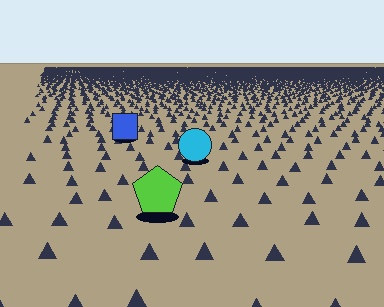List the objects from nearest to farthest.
From nearest to farthest: the lime pentagon, the cyan circle, the blue square.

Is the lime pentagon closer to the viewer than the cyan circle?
Yes. The lime pentagon is closer — you can tell from the texture gradient: the ground texture is coarser near it.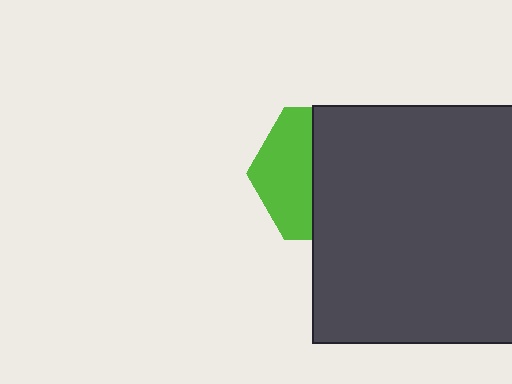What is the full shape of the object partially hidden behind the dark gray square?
The partially hidden object is a lime hexagon.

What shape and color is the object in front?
The object in front is a dark gray square.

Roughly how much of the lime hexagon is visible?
A small part of it is visible (roughly 41%).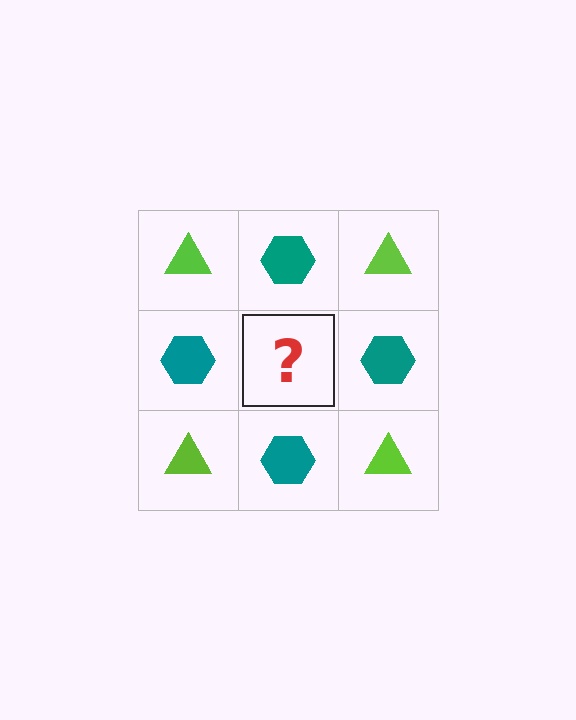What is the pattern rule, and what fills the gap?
The rule is that it alternates lime triangle and teal hexagon in a checkerboard pattern. The gap should be filled with a lime triangle.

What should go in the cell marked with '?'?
The missing cell should contain a lime triangle.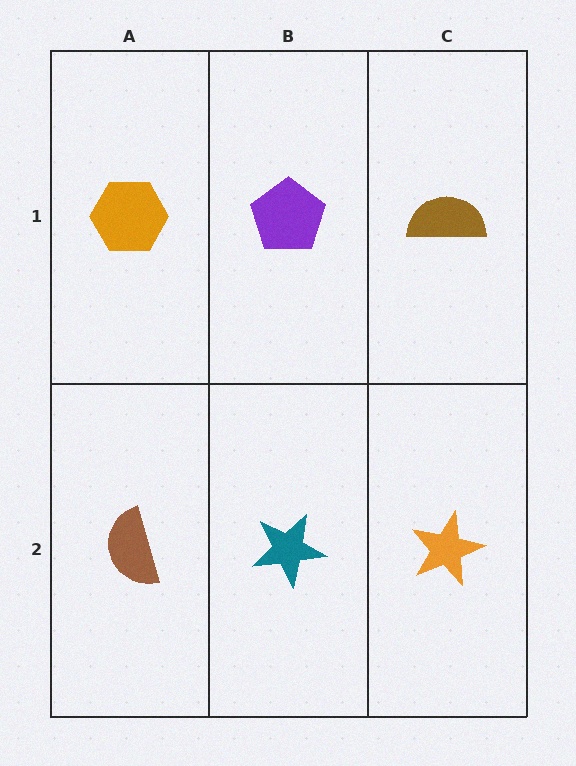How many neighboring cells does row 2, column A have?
2.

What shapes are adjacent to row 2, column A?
An orange hexagon (row 1, column A), a teal star (row 2, column B).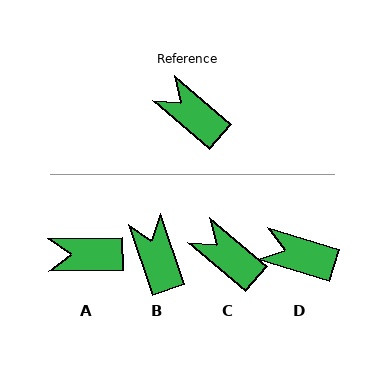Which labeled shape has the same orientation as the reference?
C.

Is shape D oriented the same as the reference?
No, it is off by about 24 degrees.